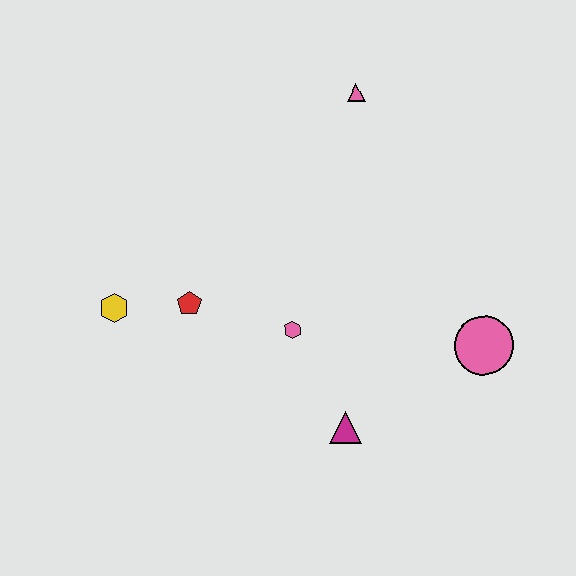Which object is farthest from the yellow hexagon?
The pink circle is farthest from the yellow hexagon.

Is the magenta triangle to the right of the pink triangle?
No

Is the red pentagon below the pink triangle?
Yes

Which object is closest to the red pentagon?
The yellow hexagon is closest to the red pentagon.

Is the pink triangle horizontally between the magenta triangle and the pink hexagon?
No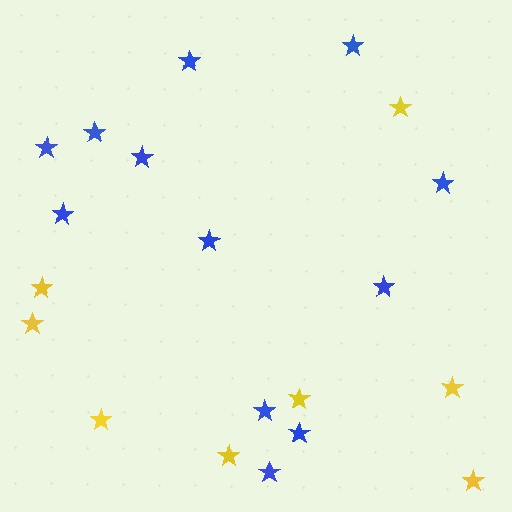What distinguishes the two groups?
There are 2 groups: one group of blue stars (12) and one group of yellow stars (8).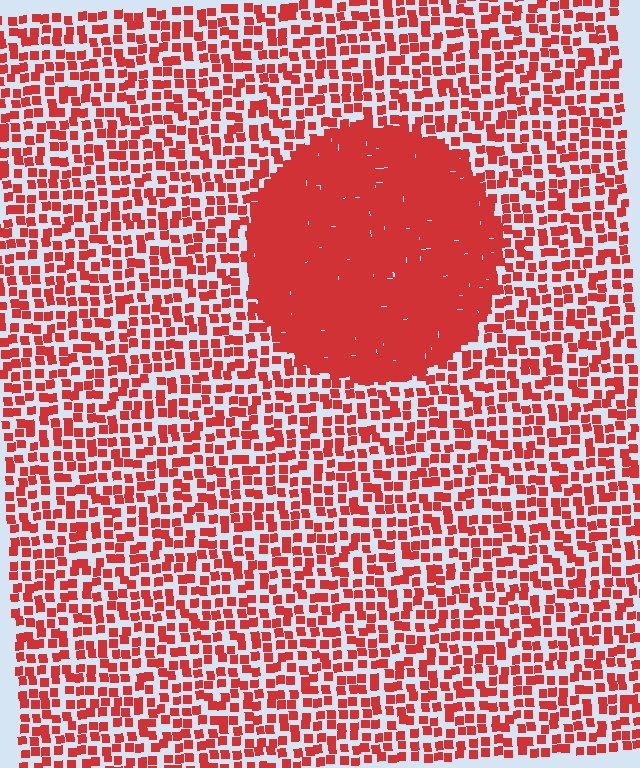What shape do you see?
I see a circle.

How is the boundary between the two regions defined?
The boundary is defined by a change in element density (approximately 2.9x ratio). All elements are the same color, size, and shape.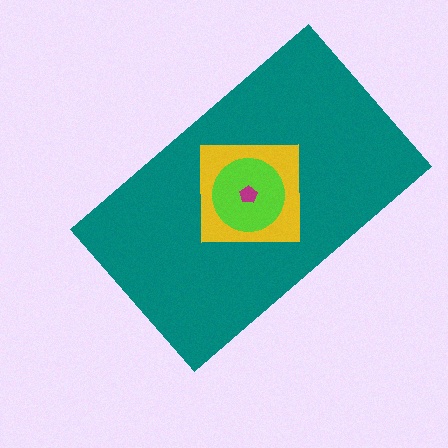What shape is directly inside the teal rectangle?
The yellow square.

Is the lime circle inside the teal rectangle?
Yes.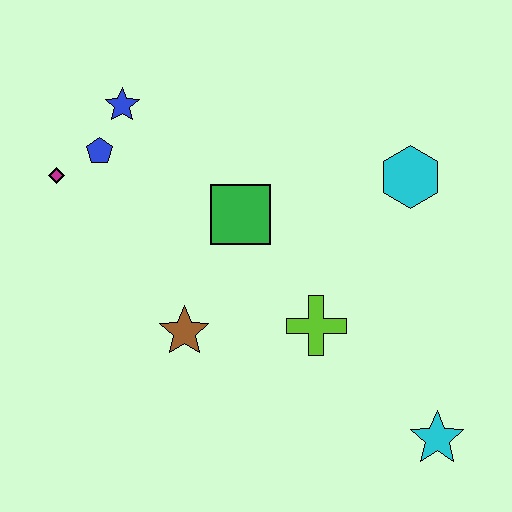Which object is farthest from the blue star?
The cyan star is farthest from the blue star.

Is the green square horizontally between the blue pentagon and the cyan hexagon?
Yes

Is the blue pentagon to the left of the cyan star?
Yes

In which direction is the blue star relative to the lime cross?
The blue star is above the lime cross.